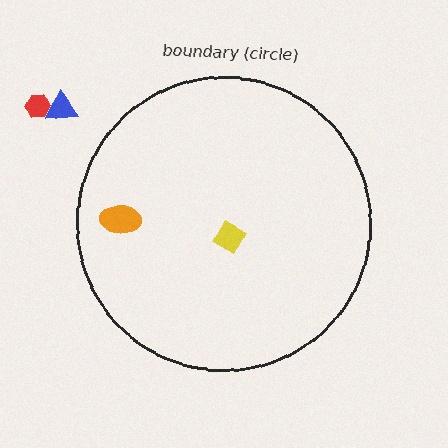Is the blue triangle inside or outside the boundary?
Outside.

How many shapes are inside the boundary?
2 inside, 2 outside.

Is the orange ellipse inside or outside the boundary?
Inside.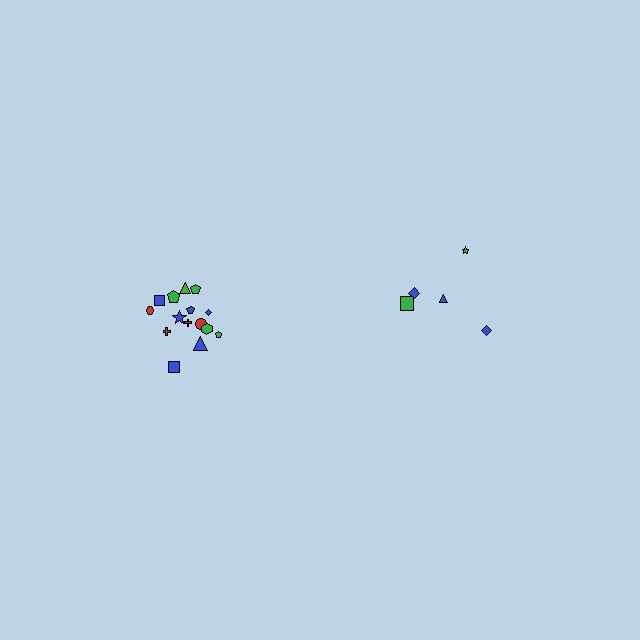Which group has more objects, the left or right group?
The left group.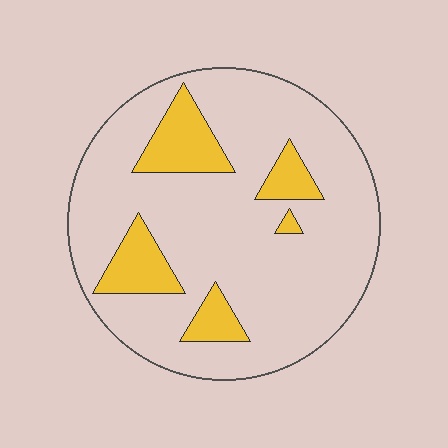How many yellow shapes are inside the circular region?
5.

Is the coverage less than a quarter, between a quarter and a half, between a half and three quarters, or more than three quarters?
Less than a quarter.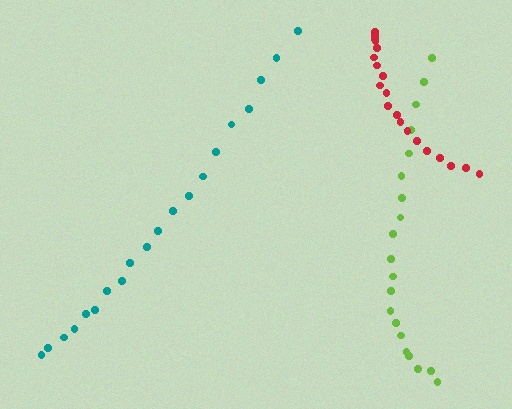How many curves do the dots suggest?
There are 3 distinct paths.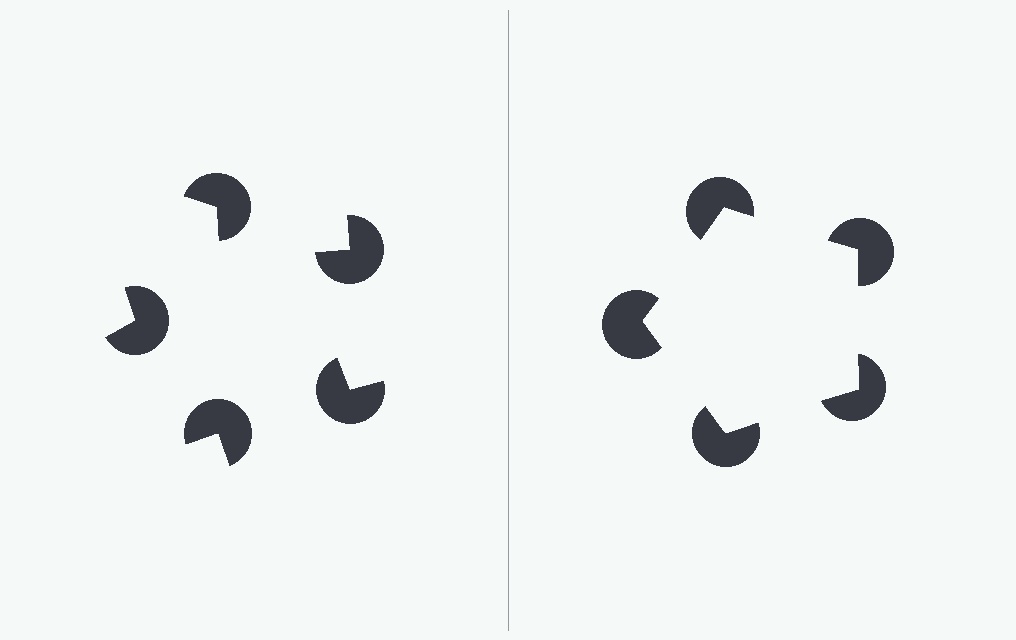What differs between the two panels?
The pac-man discs are positioned identically on both sides; only the wedge orientations differ. On the right they align to a pentagon; on the left they are misaligned.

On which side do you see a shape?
An illusory pentagon appears on the right side. On the left side the wedge cuts are rotated, so no coherent shape forms.